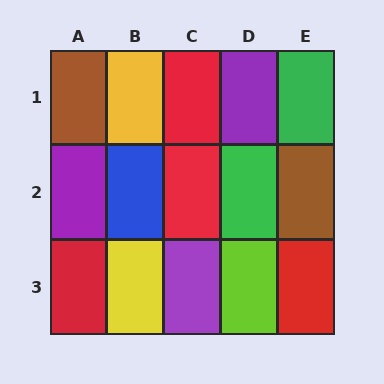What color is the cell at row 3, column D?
Lime.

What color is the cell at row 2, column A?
Purple.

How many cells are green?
2 cells are green.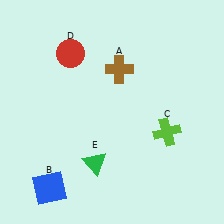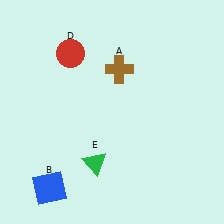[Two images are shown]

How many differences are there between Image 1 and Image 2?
There is 1 difference between the two images.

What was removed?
The lime cross (C) was removed in Image 2.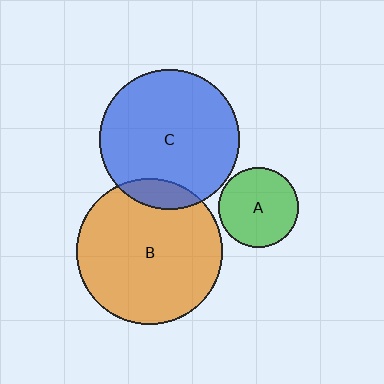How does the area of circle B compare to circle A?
Approximately 3.3 times.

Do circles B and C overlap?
Yes.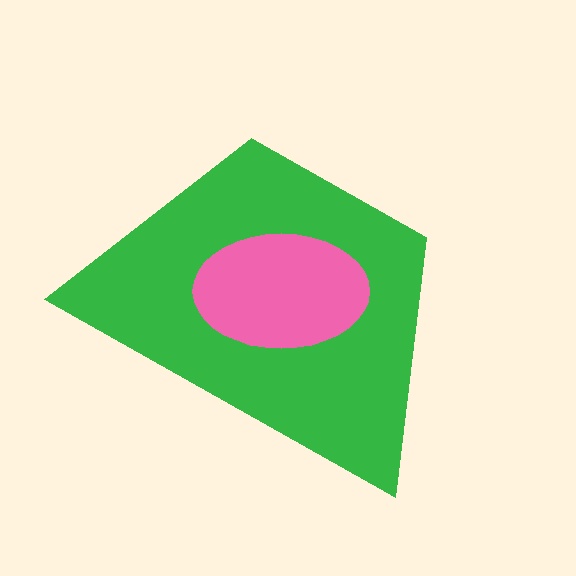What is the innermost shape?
The pink ellipse.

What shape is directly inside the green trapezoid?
The pink ellipse.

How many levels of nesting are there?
2.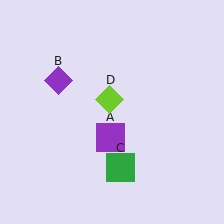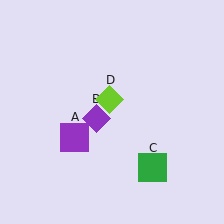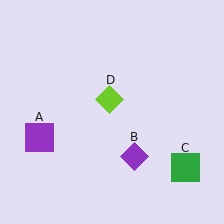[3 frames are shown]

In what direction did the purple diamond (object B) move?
The purple diamond (object B) moved down and to the right.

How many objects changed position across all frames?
3 objects changed position: purple square (object A), purple diamond (object B), green square (object C).